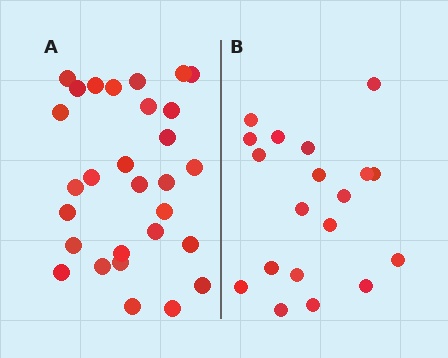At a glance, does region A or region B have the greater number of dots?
Region A (the left region) has more dots.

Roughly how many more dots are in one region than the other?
Region A has roughly 10 or so more dots than region B.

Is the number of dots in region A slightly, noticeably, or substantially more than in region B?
Region A has substantially more. The ratio is roughly 1.5 to 1.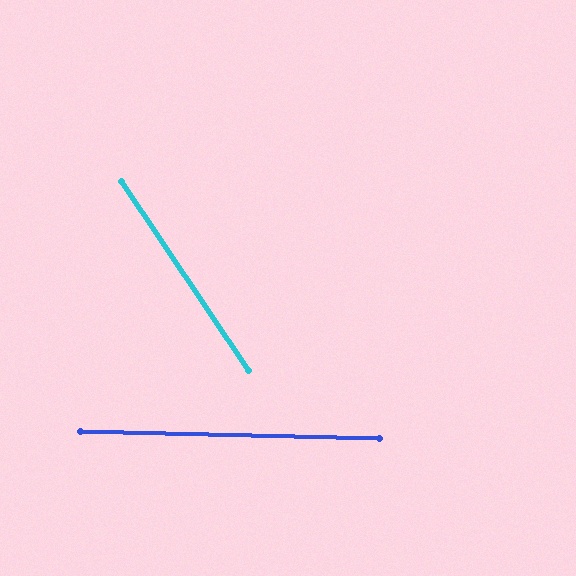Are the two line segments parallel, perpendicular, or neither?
Neither parallel nor perpendicular — they differ by about 55°.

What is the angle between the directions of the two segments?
Approximately 55 degrees.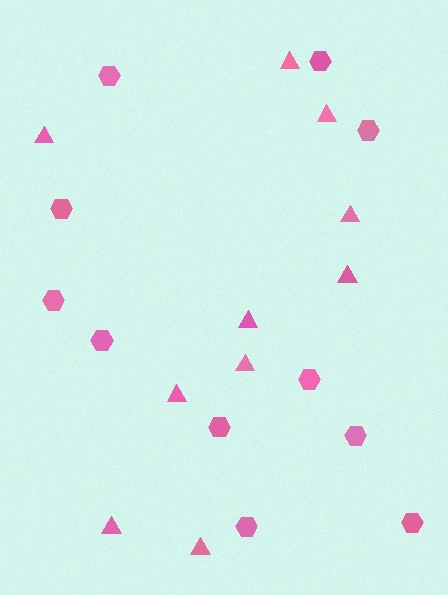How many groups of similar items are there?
There are 2 groups: one group of triangles (10) and one group of hexagons (11).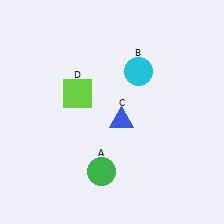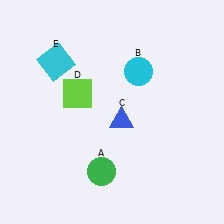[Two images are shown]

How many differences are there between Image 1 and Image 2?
There is 1 difference between the two images.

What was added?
A cyan square (E) was added in Image 2.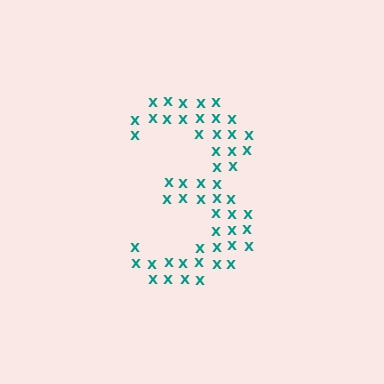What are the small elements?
The small elements are letter X's.